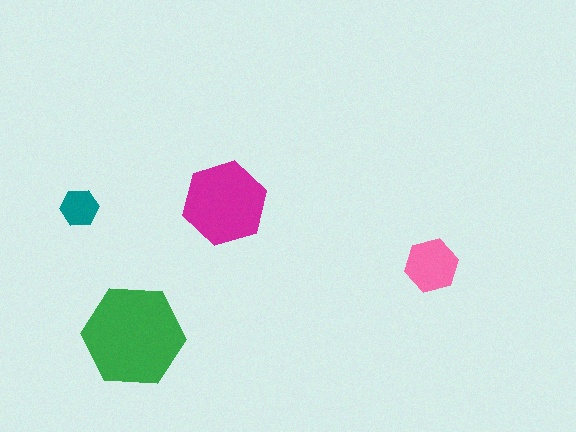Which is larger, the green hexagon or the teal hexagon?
The green one.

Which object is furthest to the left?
The teal hexagon is leftmost.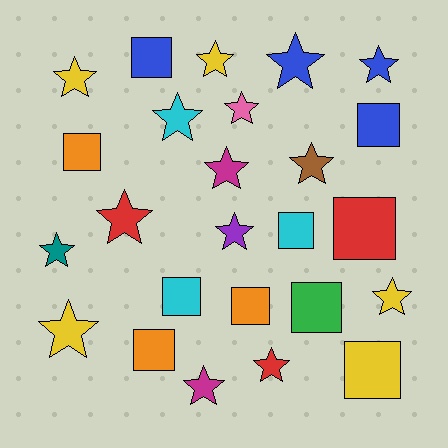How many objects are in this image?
There are 25 objects.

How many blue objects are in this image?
There are 4 blue objects.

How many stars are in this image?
There are 15 stars.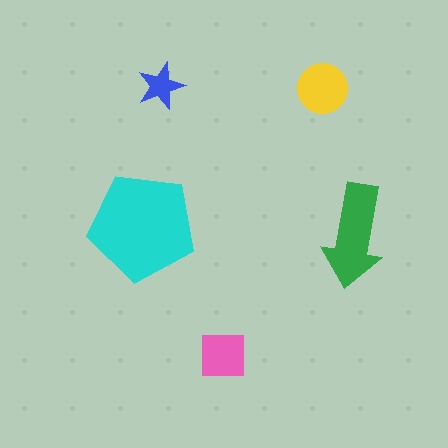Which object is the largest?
The cyan pentagon.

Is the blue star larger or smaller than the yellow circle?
Smaller.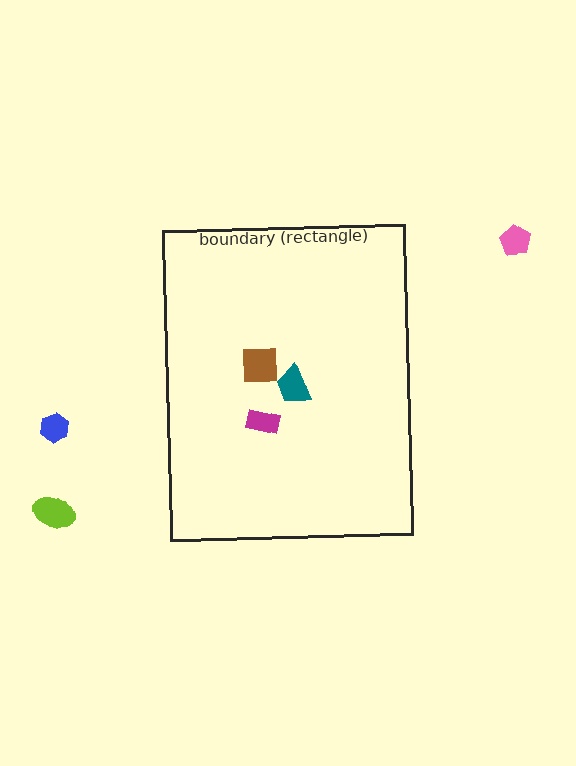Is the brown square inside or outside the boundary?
Inside.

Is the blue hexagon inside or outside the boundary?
Outside.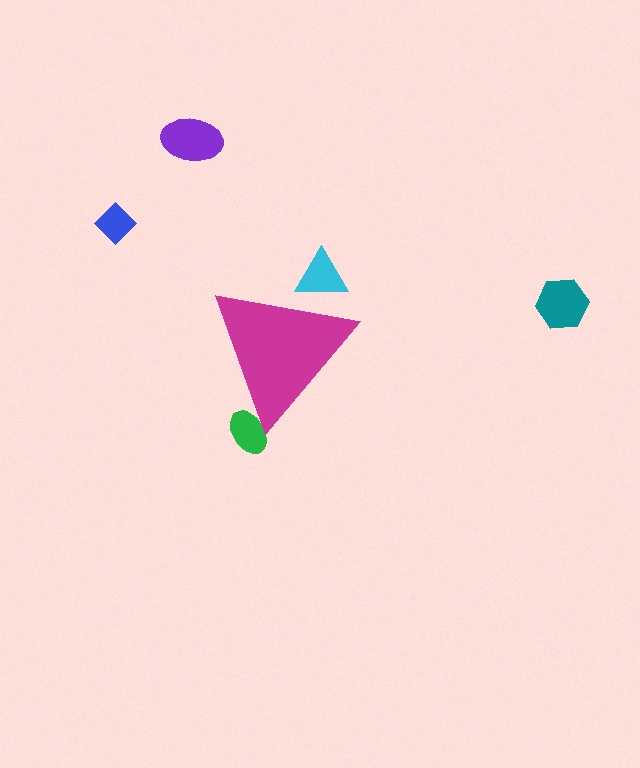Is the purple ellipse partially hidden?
No, the purple ellipse is fully visible.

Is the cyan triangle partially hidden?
Yes, the cyan triangle is partially hidden behind the magenta triangle.